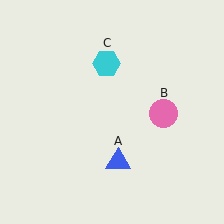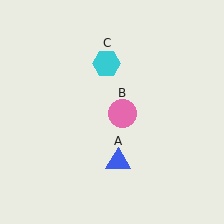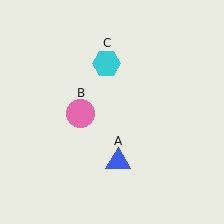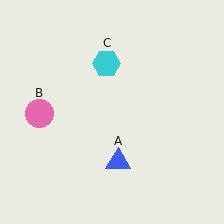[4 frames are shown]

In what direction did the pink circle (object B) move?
The pink circle (object B) moved left.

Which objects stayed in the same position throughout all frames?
Blue triangle (object A) and cyan hexagon (object C) remained stationary.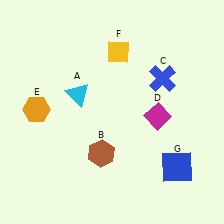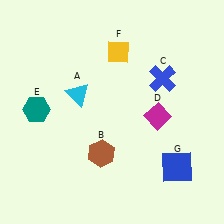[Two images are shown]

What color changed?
The hexagon (E) changed from orange in Image 1 to teal in Image 2.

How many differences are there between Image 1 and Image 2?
There is 1 difference between the two images.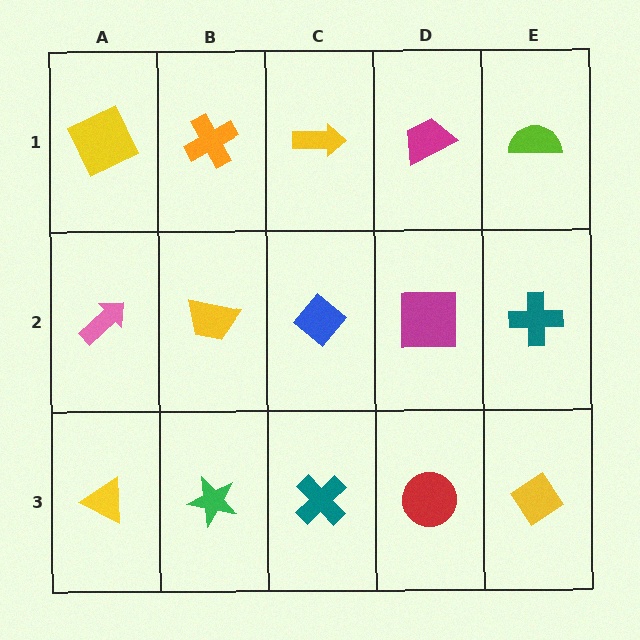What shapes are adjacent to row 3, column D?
A magenta square (row 2, column D), a teal cross (row 3, column C), a yellow diamond (row 3, column E).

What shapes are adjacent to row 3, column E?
A teal cross (row 2, column E), a red circle (row 3, column D).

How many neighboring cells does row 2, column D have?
4.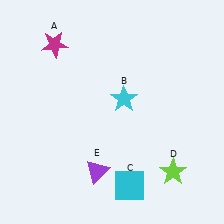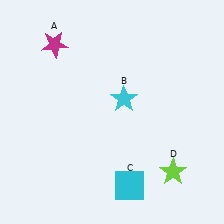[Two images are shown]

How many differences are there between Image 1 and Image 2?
There is 1 difference between the two images.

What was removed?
The purple triangle (E) was removed in Image 2.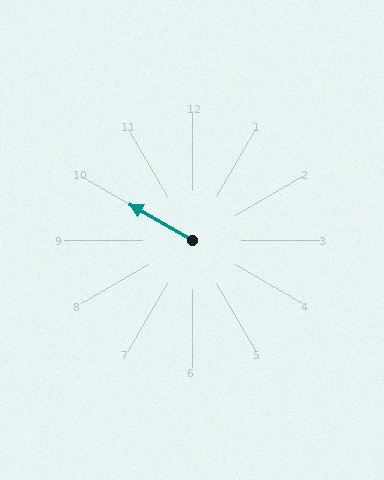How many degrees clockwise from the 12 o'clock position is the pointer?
Approximately 300 degrees.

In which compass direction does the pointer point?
Northwest.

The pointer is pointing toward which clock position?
Roughly 10 o'clock.